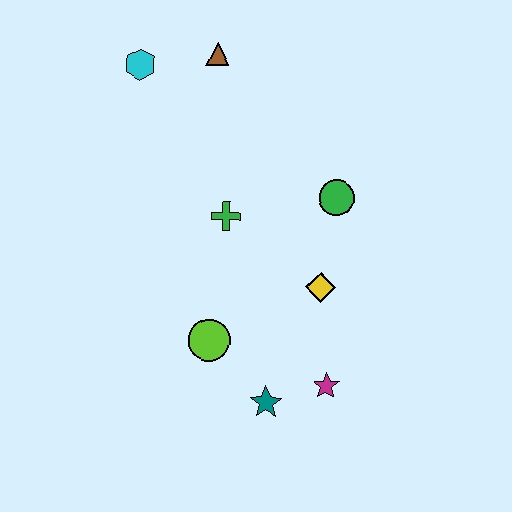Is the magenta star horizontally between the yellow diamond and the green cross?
No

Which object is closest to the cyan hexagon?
The brown triangle is closest to the cyan hexagon.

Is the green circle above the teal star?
Yes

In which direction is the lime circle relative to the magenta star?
The lime circle is to the left of the magenta star.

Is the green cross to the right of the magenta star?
No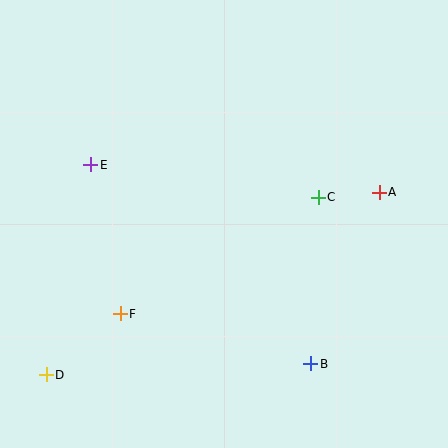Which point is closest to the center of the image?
Point C at (318, 198) is closest to the center.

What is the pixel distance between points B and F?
The distance between B and F is 197 pixels.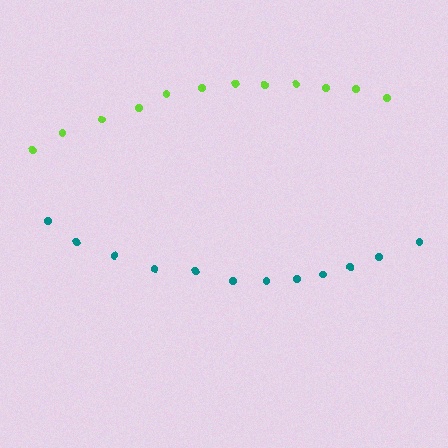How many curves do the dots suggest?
There are 2 distinct paths.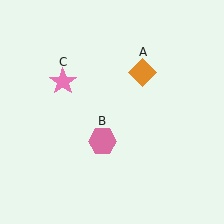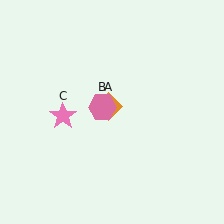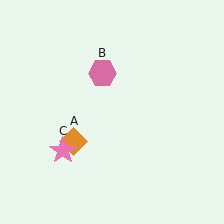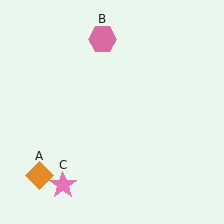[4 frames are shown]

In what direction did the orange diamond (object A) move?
The orange diamond (object A) moved down and to the left.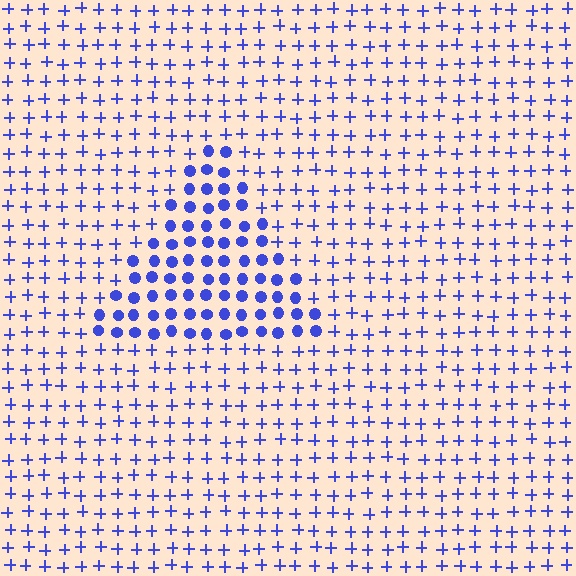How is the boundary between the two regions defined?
The boundary is defined by a change in element shape: circles inside vs. plus signs outside. All elements share the same color and spacing.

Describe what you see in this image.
The image is filled with small blue elements arranged in a uniform grid. A triangle-shaped region contains circles, while the surrounding area contains plus signs. The boundary is defined purely by the change in element shape.